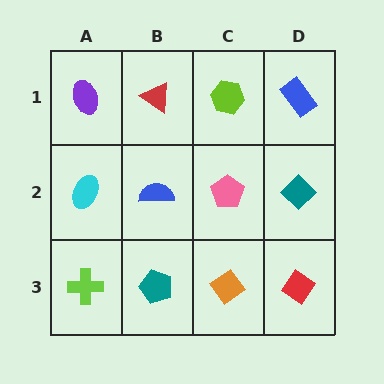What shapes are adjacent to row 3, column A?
A cyan ellipse (row 2, column A), a teal pentagon (row 3, column B).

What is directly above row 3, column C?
A pink pentagon.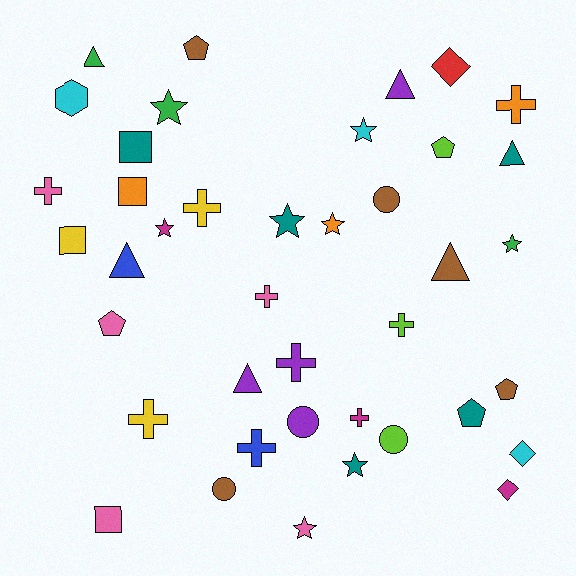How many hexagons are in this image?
There is 1 hexagon.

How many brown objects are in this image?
There are 5 brown objects.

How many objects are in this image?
There are 40 objects.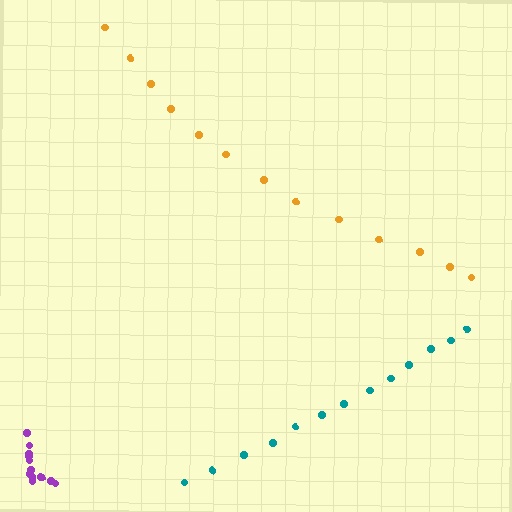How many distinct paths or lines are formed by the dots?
There are 3 distinct paths.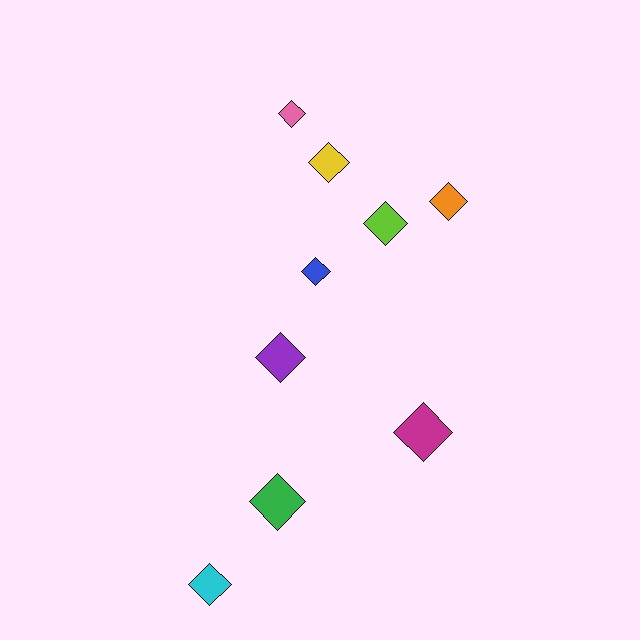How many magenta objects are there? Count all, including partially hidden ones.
There is 1 magenta object.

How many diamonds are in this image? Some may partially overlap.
There are 9 diamonds.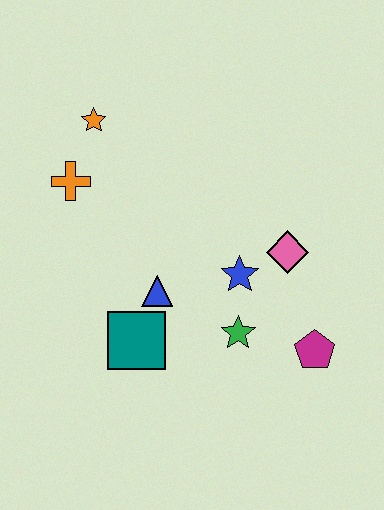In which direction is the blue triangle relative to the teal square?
The blue triangle is above the teal square.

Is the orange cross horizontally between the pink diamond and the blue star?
No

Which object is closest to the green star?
The blue star is closest to the green star.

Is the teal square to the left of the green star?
Yes